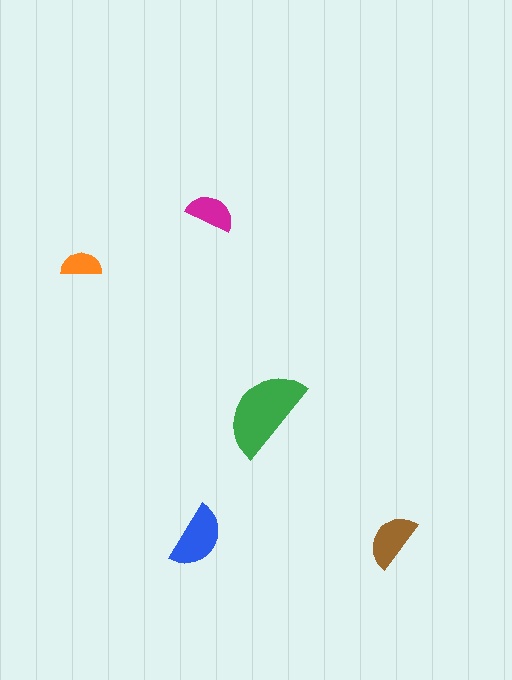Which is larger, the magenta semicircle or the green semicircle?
The green one.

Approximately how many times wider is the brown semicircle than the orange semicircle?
About 1.5 times wider.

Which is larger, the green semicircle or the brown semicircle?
The green one.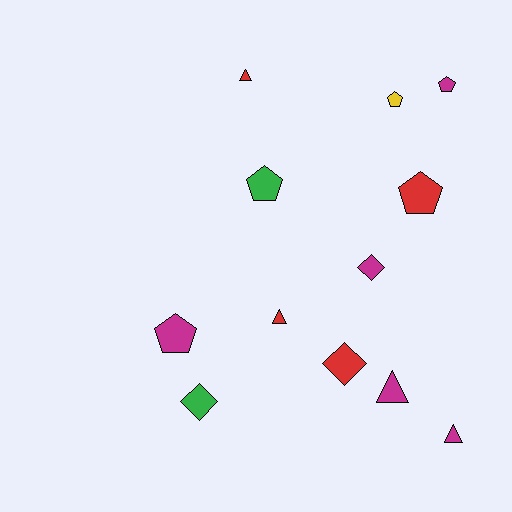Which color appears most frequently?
Magenta, with 5 objects.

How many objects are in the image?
There are 12 objects.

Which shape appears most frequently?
Pentagon, with 5 objects.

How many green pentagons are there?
There is 1 green pentagon.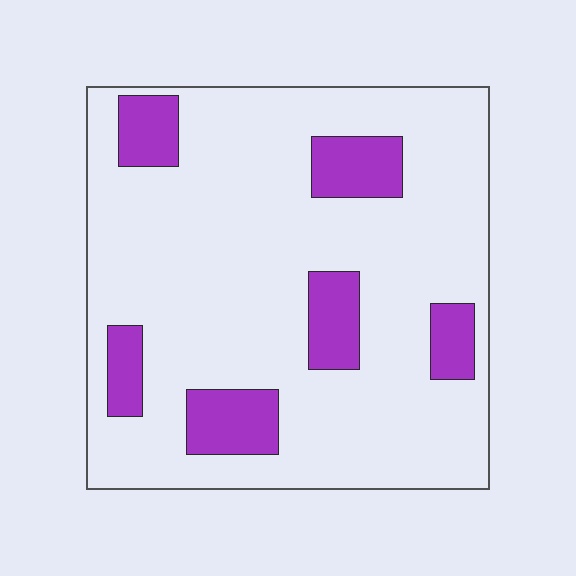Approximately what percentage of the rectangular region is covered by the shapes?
Approximately 15%.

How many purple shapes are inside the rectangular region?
6.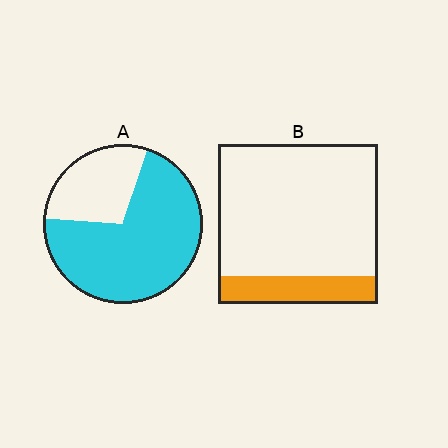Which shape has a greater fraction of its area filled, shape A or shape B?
Shape A.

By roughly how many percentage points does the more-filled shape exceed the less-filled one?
By roughly 55 percentage points (A over B).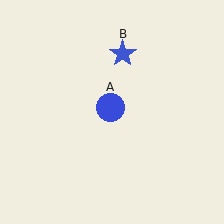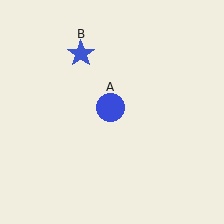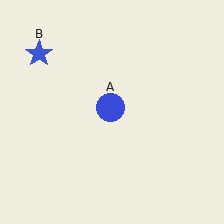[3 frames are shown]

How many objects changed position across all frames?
1 object changed position: blue star (object B).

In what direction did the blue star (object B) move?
The blue star (object B) moved left.